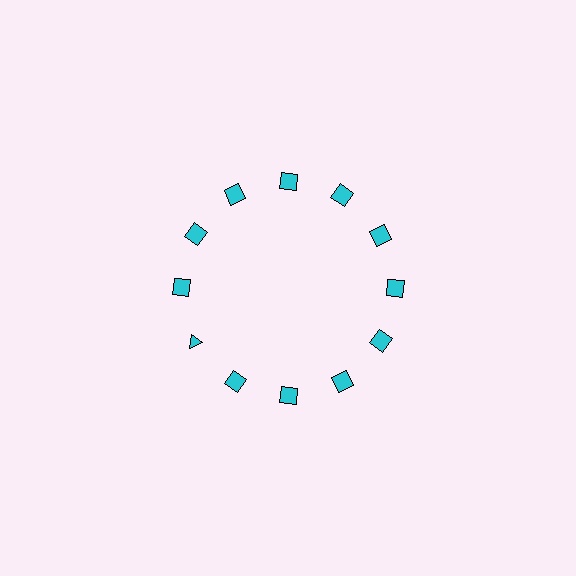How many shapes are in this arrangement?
There are 12 shapes arranged in a ring pattern.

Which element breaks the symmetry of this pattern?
The cyan triangle at roughly the 8 o'clock position breaks the symmetry. All other shapes are cyan squares.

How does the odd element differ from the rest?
It has a different shape: triangle instead of square.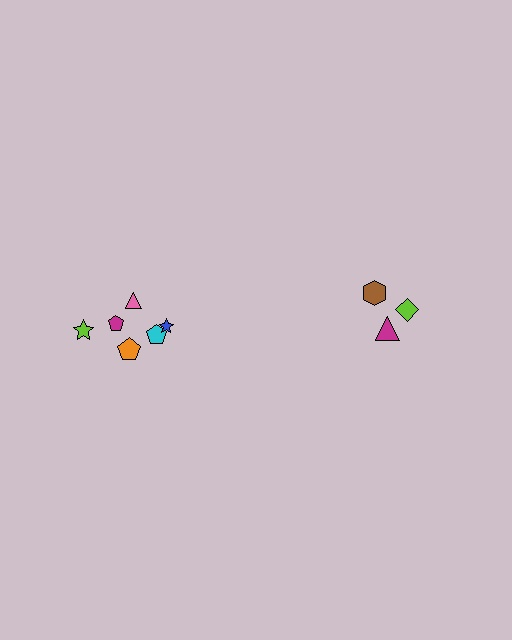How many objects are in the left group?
There are 6 objects.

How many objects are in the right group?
There are 3 objects.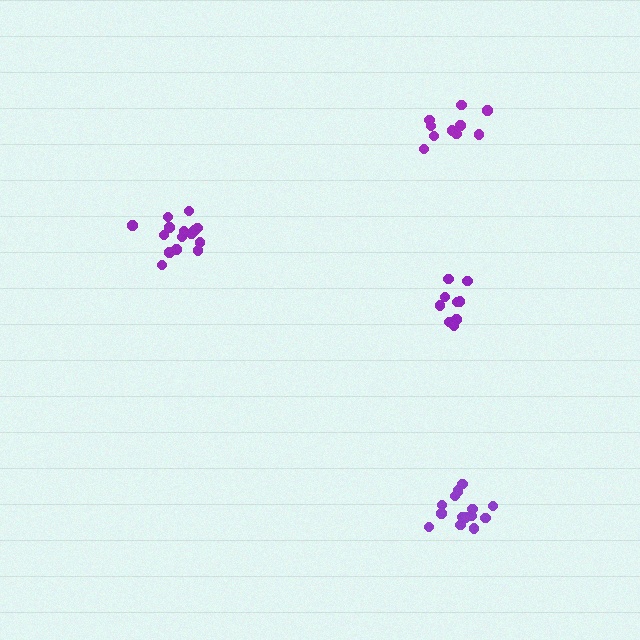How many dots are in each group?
Group 1: 15 dots, Group 2: 9 dots, Group 3: 10 dots, Group 4: 15 dots (49 total).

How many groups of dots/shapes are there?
There are 4 groups.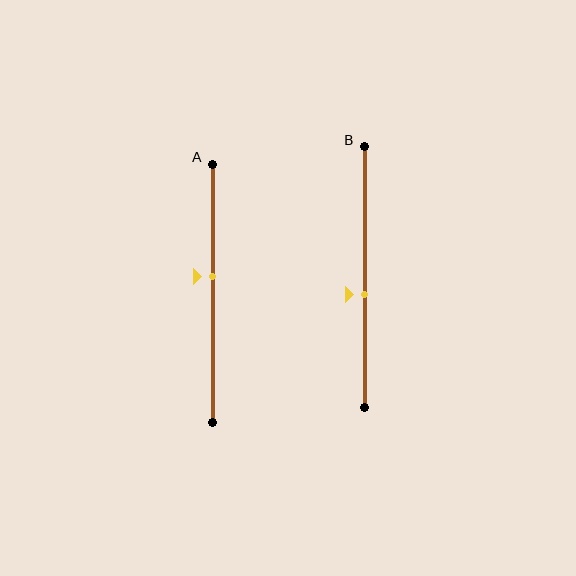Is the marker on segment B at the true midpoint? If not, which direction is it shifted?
No, the marker on segment B is shifted downward by about 7% of the segment length.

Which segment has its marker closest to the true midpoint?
Segment A has its marker closest to the true midpoint.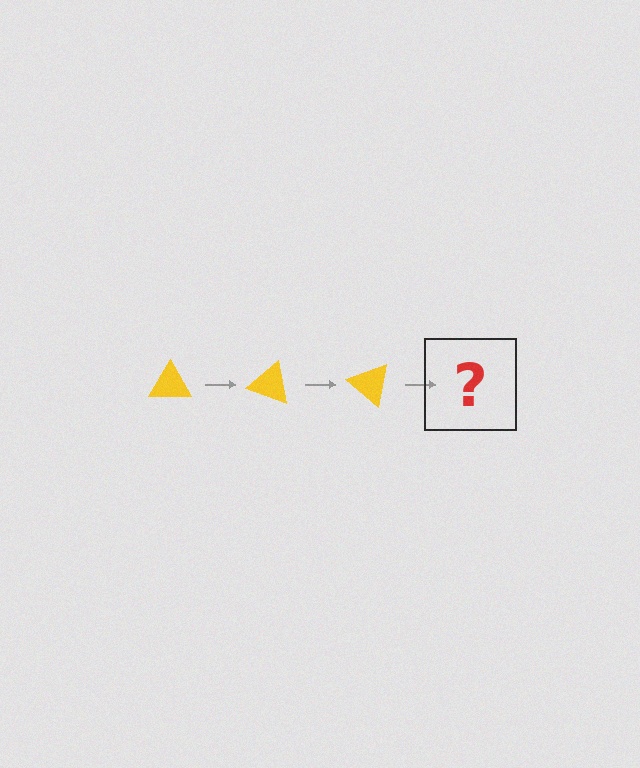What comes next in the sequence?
The next element should be a yellow triangle rotated 60 degrees.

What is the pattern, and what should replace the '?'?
The pattern is that the triangle rotates 20 degrees each step. The '?' should be a yellow triangle rotated 60 degrees.